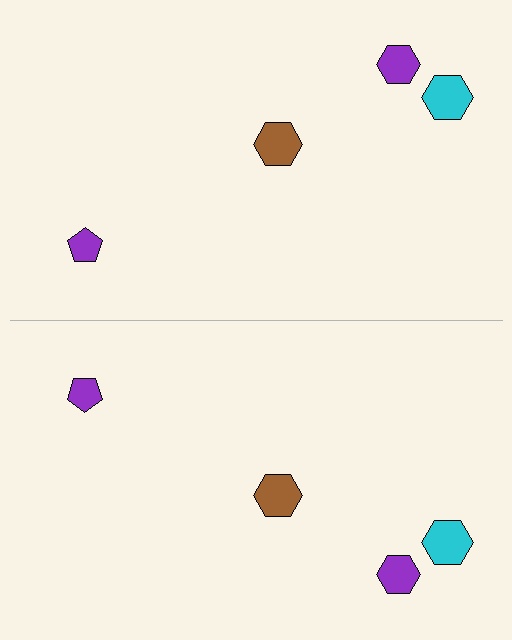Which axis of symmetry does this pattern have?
The pattern has a horizontal axis of symmetry running through the center of the image.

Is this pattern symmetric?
Yes, this pattern has bilateral (reflection) symmetry.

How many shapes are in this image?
There are 8 shapes in this image.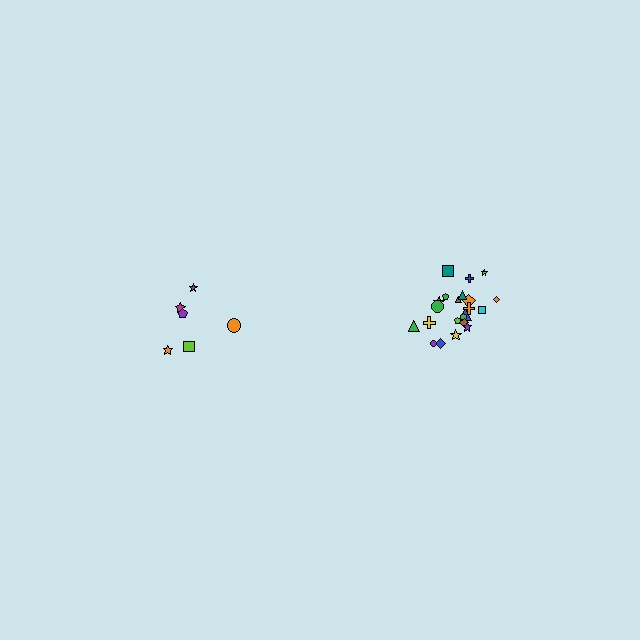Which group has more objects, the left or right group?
The right group.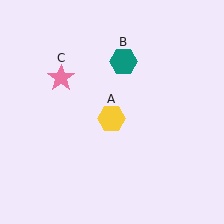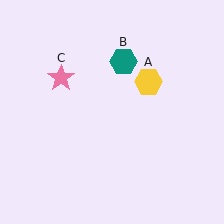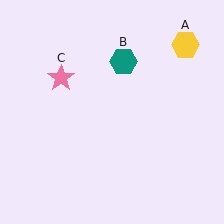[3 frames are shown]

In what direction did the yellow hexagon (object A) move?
The yellow hexagon (object A) moved up and to the right.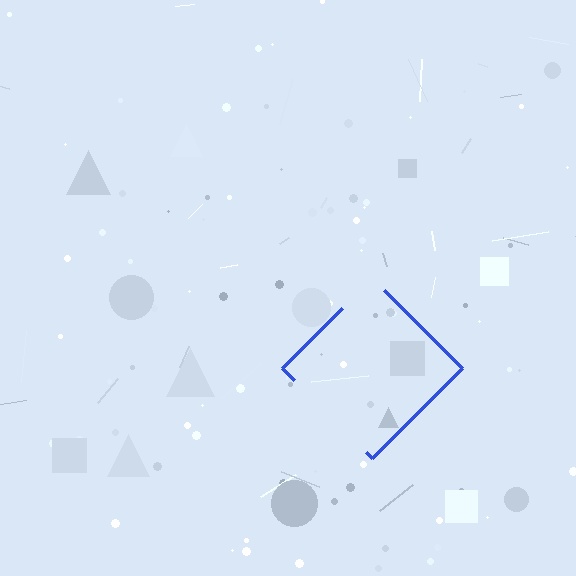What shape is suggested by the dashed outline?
The dashed outline suggests a diamond.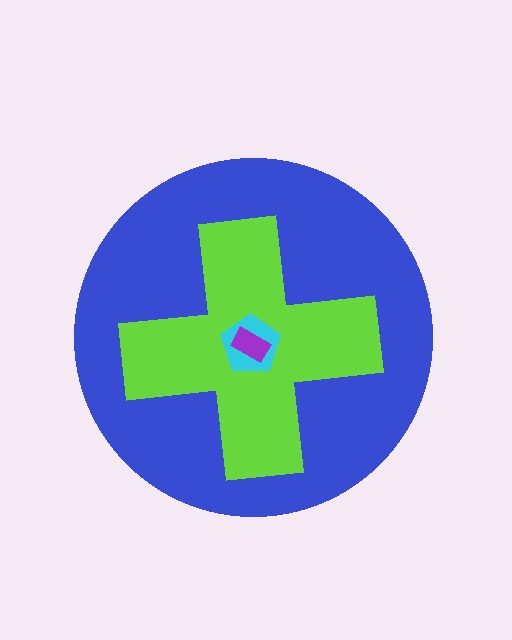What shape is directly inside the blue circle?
The lime cross.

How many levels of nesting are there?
4.